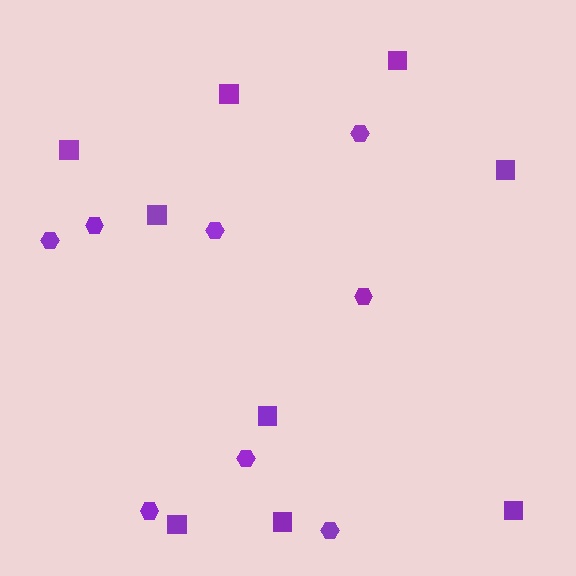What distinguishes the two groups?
There are 2 groups: one group of hexagons (8) and one group of squares (9).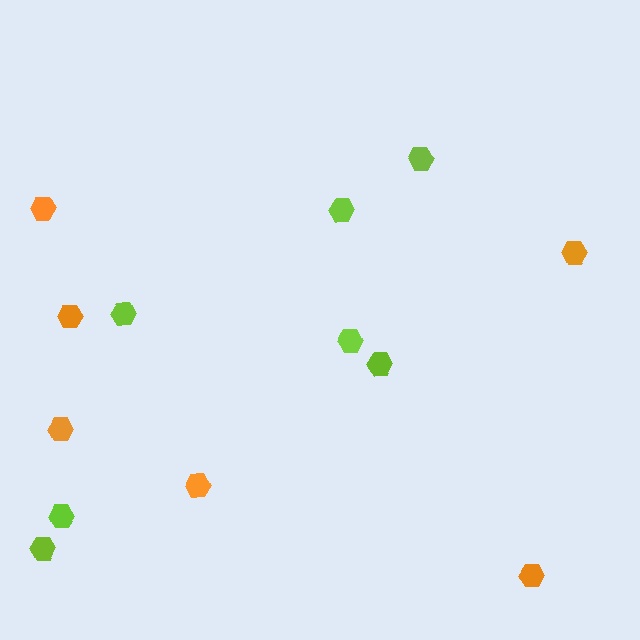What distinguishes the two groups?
There are 2 groups: one group of orange hexagons (6) and one group of lime hexagons (7).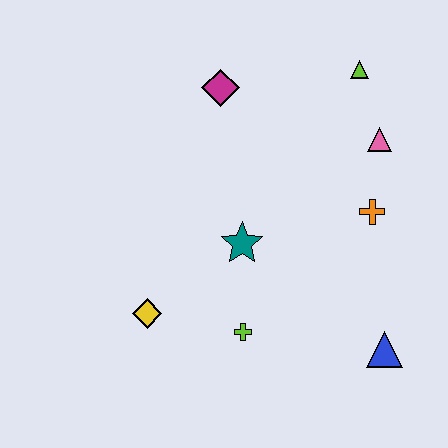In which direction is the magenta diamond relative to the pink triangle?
The magenta diamond is to the left of the pink triangle.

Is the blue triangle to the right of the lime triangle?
Yes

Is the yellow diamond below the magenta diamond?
Yes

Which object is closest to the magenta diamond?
The lime triangle is closest to the magenta diamond.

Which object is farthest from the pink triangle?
The yellow diamond is farthest from the pink triangle.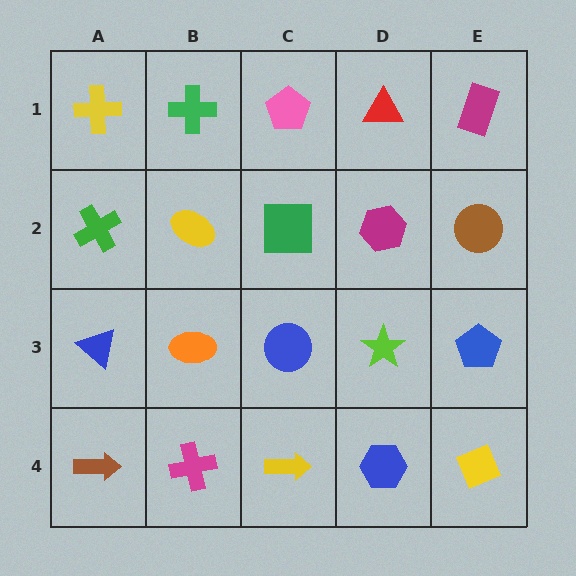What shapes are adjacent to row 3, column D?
A magenta hexagon (row 2, column D), a blue hexagon (row 4, column D), a blue circle (row 3, column C), a blue pentagon (row 3, column E).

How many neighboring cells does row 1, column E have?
2.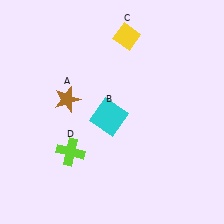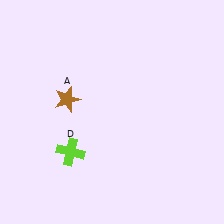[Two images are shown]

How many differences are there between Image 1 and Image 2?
There are 2 differences between the two images.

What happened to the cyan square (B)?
The cyan square (B) was removed in Image 2. It was in the bottom-left area of Image 1.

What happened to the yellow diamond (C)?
The yellow diamond (C) was removed in Image 2. It was in the top-right area of Image 1.